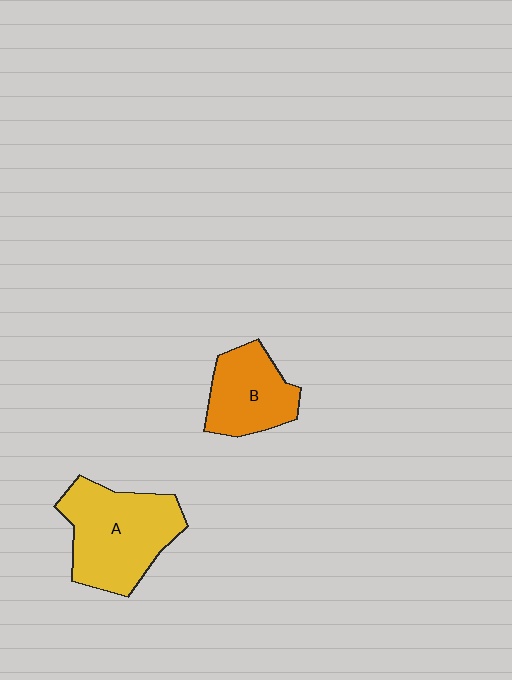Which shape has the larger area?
Shape A (yellow).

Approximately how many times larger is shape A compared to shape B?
Approximately 1.5 times.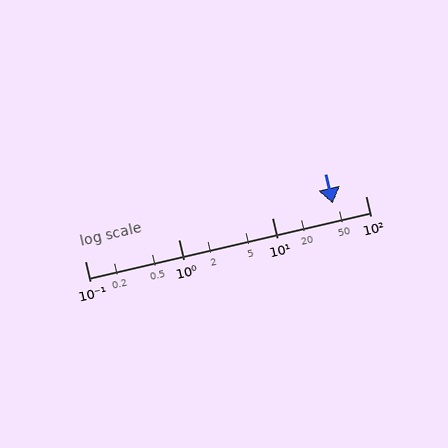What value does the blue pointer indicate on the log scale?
The pointer indicates approximately 45.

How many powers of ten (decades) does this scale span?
The scale spans 3 decades, from 0.1 to 100.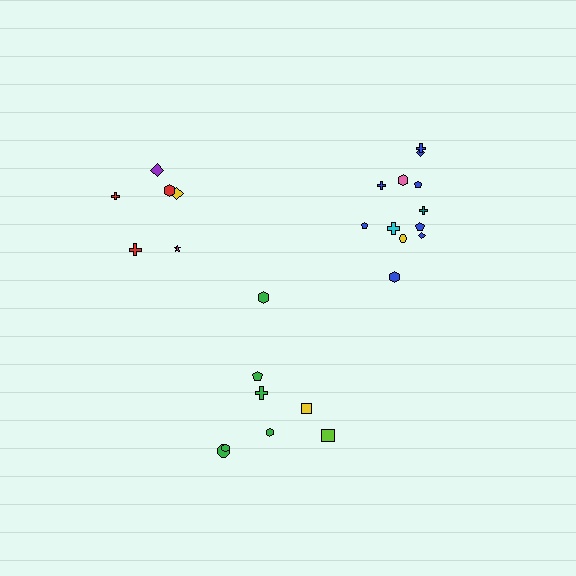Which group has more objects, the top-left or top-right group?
The top-right group.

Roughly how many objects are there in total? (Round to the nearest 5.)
Roughly 25 objects in total.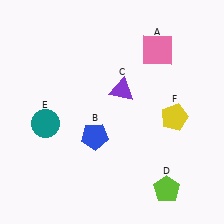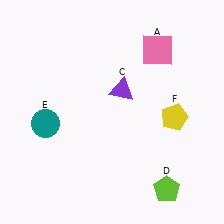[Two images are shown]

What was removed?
The blue pentagon (B) was removed in Image 2.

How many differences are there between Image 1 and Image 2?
There is 1 difference between the two images.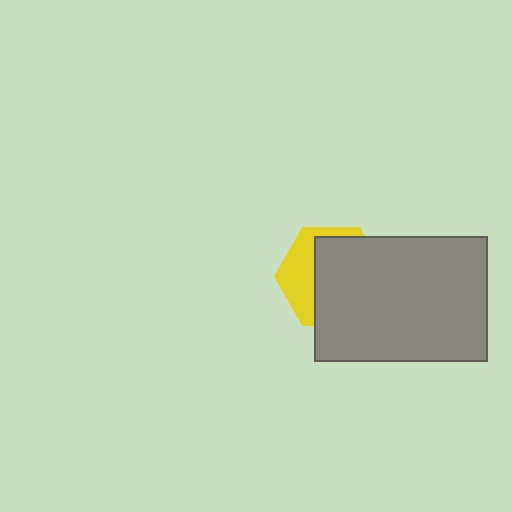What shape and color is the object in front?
The object in front is a gray rectangle.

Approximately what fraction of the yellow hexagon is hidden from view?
Roughly 66% of the yellow hexagon is hidden behind the gray rectangle.